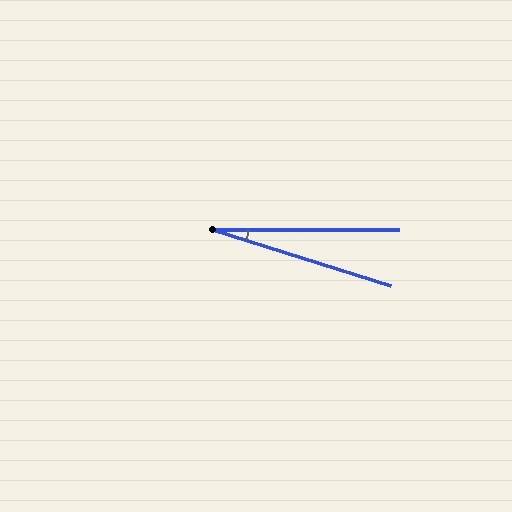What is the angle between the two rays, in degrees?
Approximately 17 degrees.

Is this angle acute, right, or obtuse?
It is acute.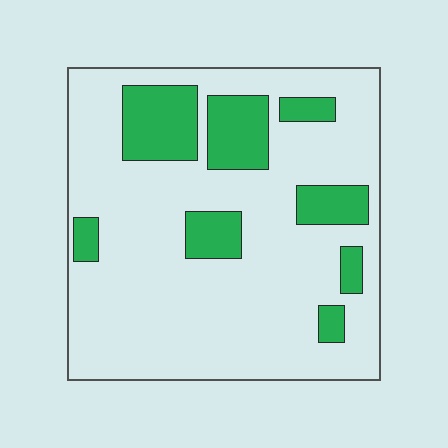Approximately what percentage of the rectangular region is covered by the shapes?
Approximately 20%.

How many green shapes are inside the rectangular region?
8.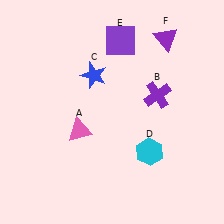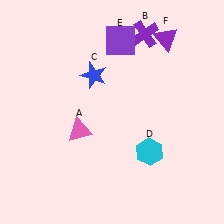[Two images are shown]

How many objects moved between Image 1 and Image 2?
1 object moved between the two images.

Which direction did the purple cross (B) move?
The purple cross (B) moved up.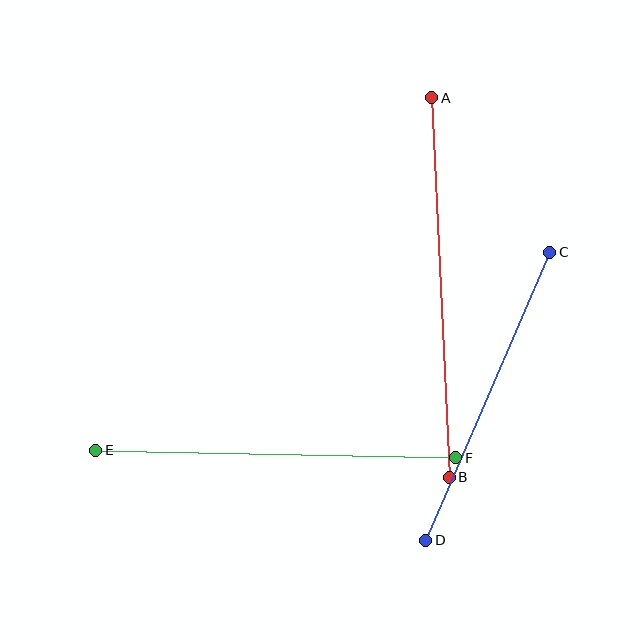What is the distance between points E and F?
The distance is approximately 360 pixels.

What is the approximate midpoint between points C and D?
The midpoint is at approximately (488, 396) pixels.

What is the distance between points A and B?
The distance is approximately 380 pixels.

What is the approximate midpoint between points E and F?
The midpoint is at approximately (276, 454) pixels.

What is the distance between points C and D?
The distance is approximately 314 pixels.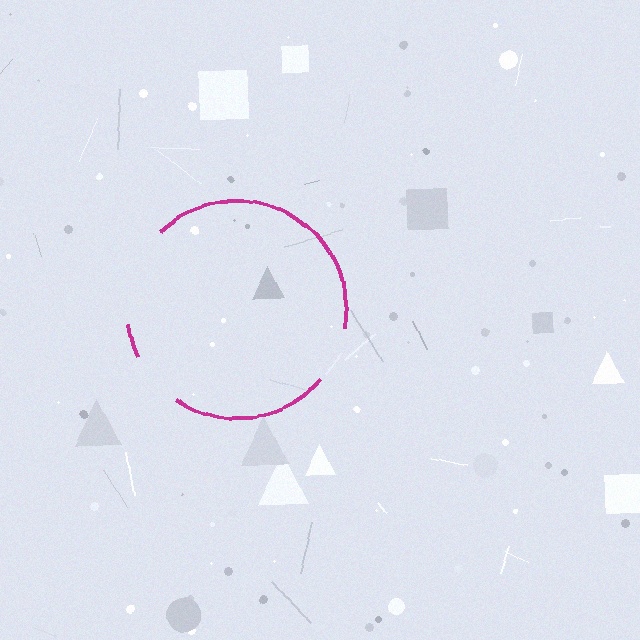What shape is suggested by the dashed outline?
The dashed outline suggests a circle.